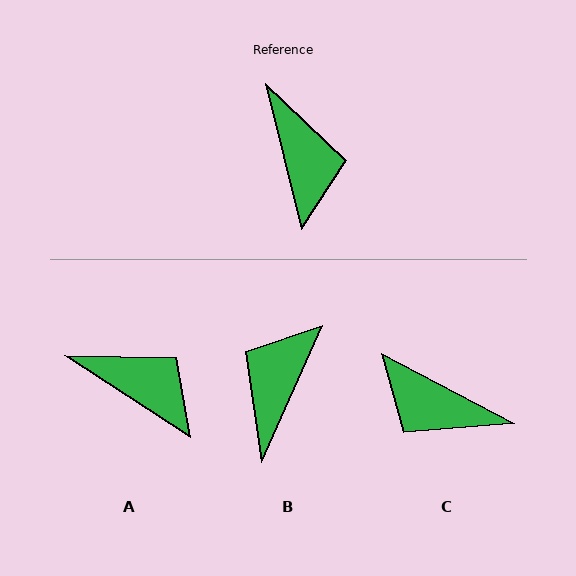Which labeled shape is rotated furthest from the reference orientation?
B, about 142 degrees away.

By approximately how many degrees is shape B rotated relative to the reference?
Approximately 142 degrees counter-clockwise.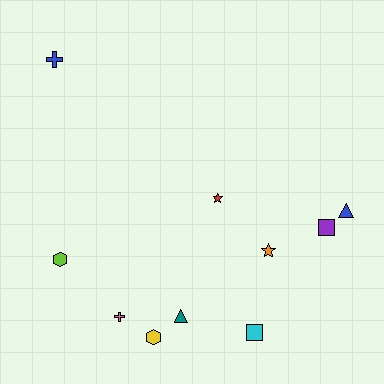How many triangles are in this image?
There are 2 triangles.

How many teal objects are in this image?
There is 1 teal object.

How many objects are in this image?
There are 10 objects.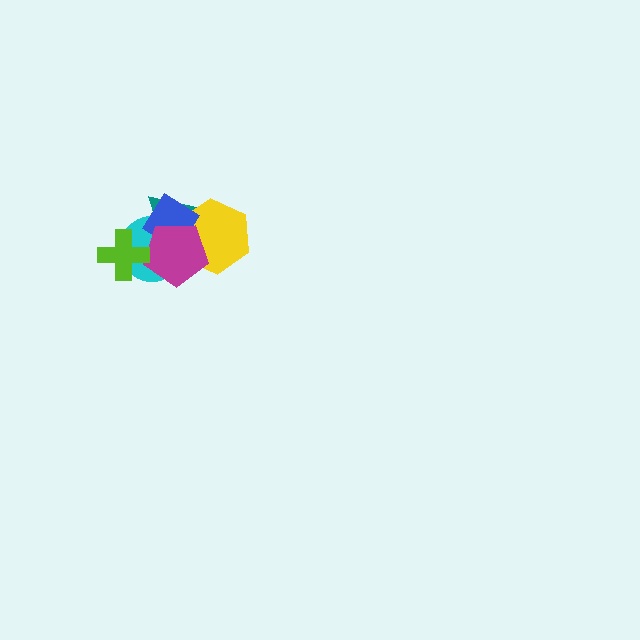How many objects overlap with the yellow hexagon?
4 objects overlap with the yellow hexagon.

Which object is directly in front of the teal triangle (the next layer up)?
The cyan circle is directly in front of the teal triangle.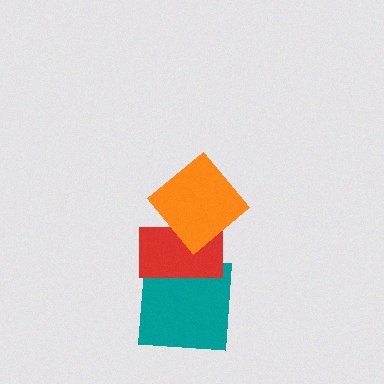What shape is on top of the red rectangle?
The orange diamond is on top of the red rectangle.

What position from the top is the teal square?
The teal square is 3rd from the top.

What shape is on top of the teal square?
The red rectangle is on top of the teal square.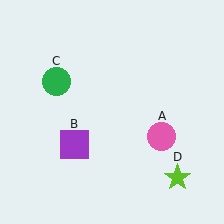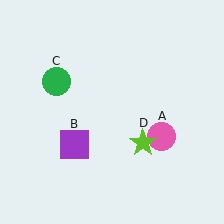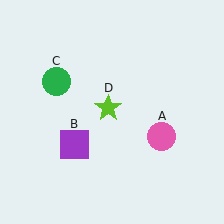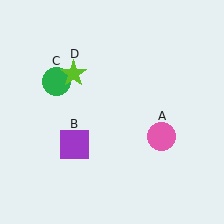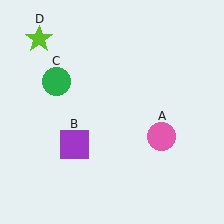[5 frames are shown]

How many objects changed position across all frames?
1 object changed position: lime star (object D).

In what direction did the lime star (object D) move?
The lime star (object D) moved up and to the left.